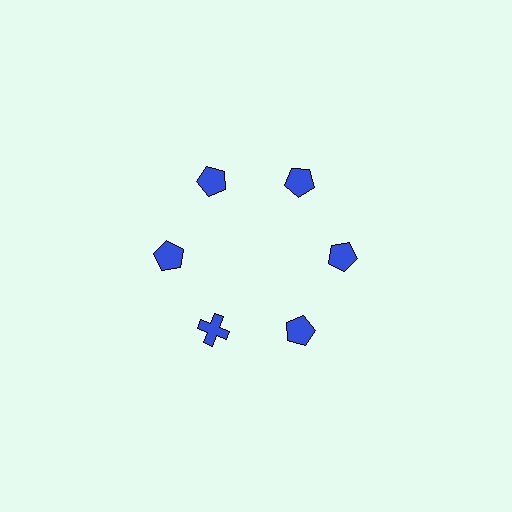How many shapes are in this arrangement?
There are 6 shapes arranged in a ring pattern.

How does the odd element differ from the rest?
It has a different shape: cross instead of pentagon.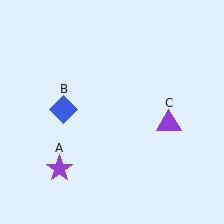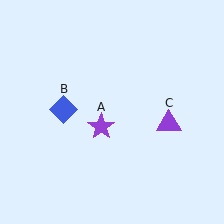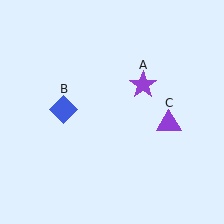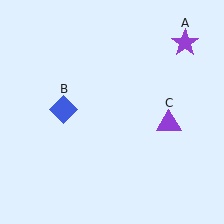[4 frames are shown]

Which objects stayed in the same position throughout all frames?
Blue diamond (object B) and purple triangle (object C) remained stationary.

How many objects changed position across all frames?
1 object changed position: purple star (object A).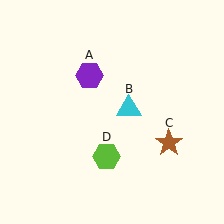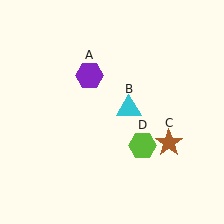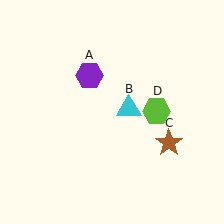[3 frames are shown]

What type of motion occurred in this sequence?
The lime hexagon (object D) rotated counterclockwise around the center of the scene.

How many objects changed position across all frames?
1 object changed position: lime hexagon (object D).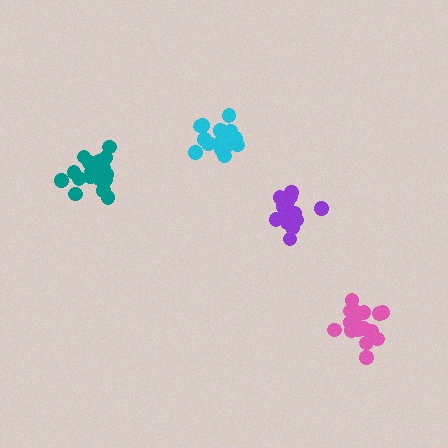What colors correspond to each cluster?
The clusters are colored: teal, purple, cyan, pink.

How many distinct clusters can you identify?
There are 4 distinct clusters.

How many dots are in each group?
Group 1: 19 dots, Group 2: 17 dots, Group 3: 16 dots, Group 4: 19 dots (71 total).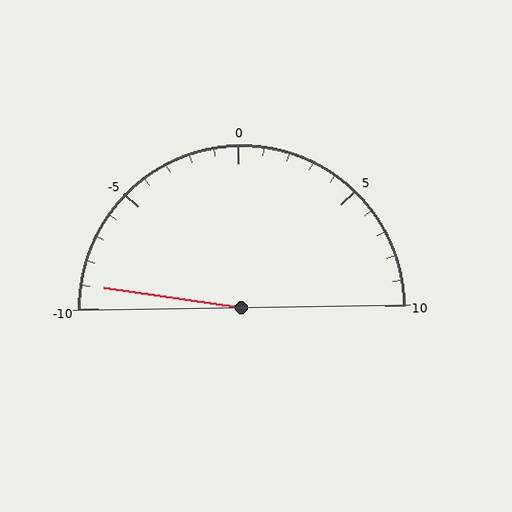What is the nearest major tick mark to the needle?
The nearest major tick mark is -10.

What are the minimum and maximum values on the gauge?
The gauge ranges from -10 to 10.